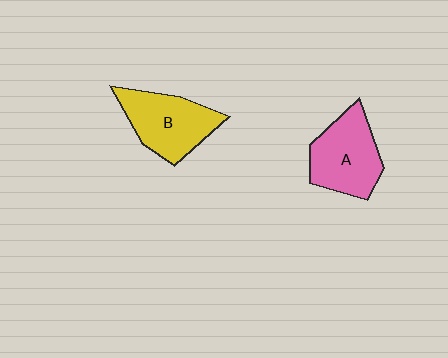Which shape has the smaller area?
Shape B (yellow).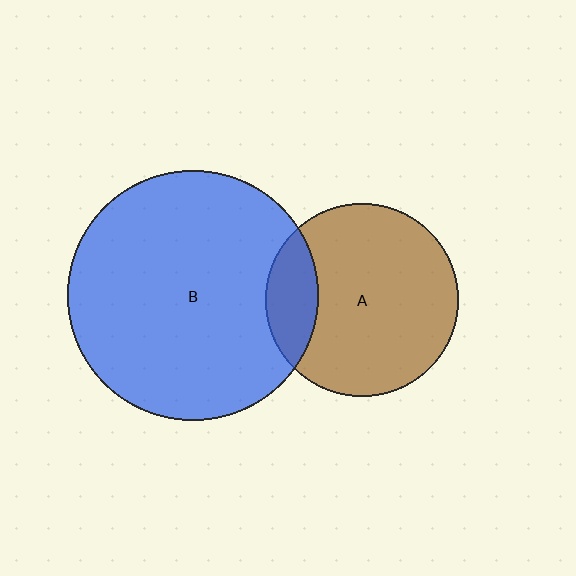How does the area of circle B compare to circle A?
Approximately 1.7 times.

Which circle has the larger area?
Circle B (blue).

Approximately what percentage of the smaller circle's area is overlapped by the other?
Approximately 15%.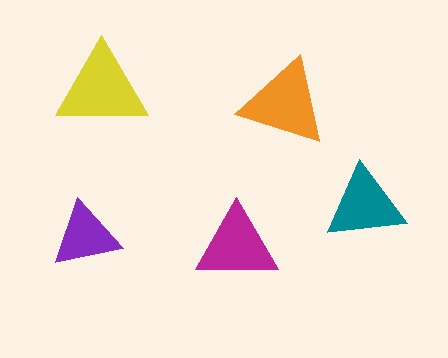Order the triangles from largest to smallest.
the yellow one, the orange one, the magenta one, the teal one, the purple one.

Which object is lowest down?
The magenta triangle is bottommost.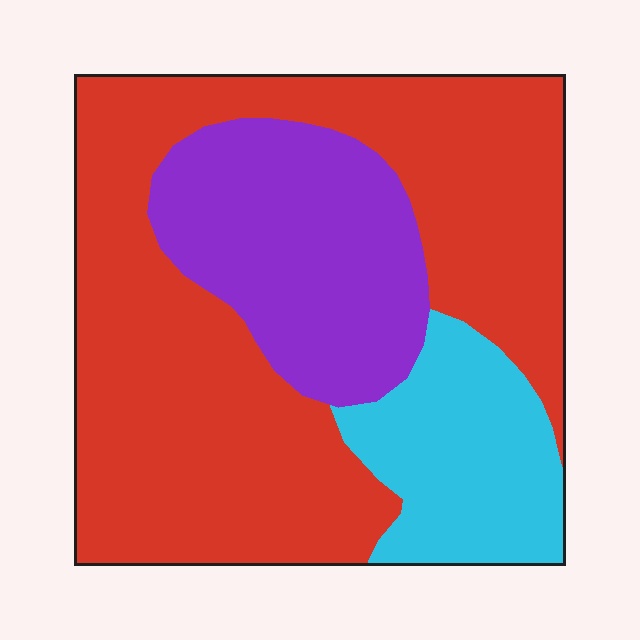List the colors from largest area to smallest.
From largest to smallest: red, purple, cyan.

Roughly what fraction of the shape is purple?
Purple covers 24% of the shape.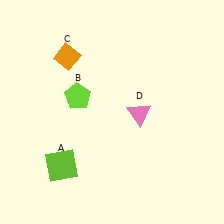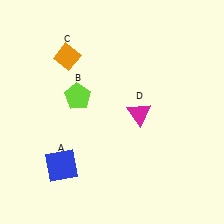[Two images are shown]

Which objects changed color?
A changed from lime to blue. D changed from pink to magenta.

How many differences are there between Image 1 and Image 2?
There are 2 differences between the two images.